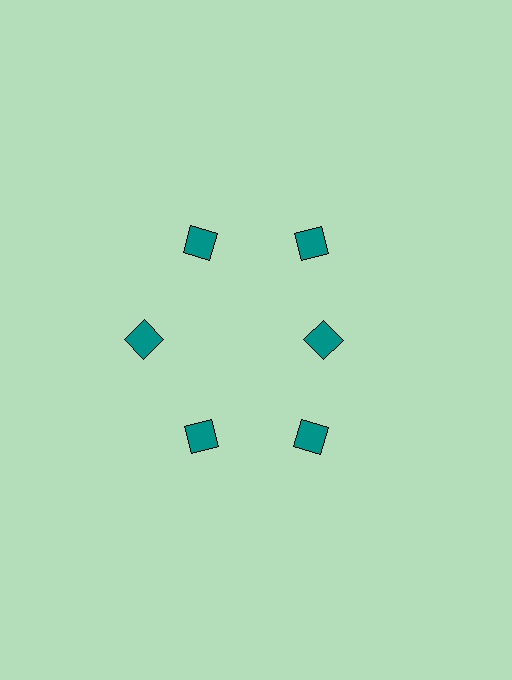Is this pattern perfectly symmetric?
No. The 6 teal diamonds are arranged in a ring, but one element near the 3 o'clock position is pulled inward toward the center, breaking the 6-fold rotational symmetry.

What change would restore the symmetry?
The symmetry would be restored by moving it outward, back onto the ring so that all 6 diamonds sit at equal angles and equal distance from the center.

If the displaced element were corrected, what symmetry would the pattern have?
It would have 6-fold rotational symmetry — the pattern would map onto itself every 60 degrees.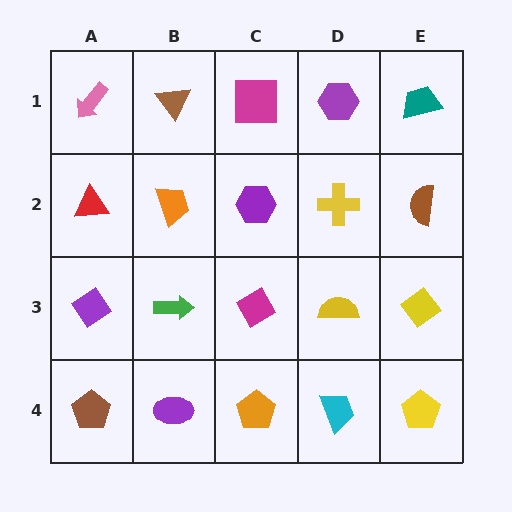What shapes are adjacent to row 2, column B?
A brown triangle (row 1, column B), a green arrow (row 3, column B), a red triangle (row 2, column A), a purple hexagon (row 2, column C).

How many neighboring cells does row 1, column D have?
3.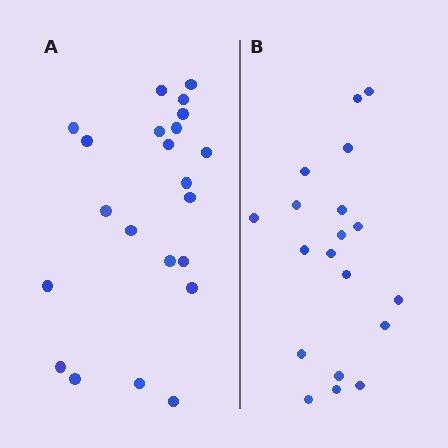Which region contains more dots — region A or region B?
Region A (the left region) has more dots.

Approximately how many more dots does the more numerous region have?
Region A has just a few more — roughly 2 or 3 more dots than region B.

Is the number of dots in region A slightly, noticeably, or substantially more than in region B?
Region A has only slightly more — the two regions are fairly close. The ratio is roughly 1.2 to 1.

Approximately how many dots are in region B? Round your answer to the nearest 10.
About 20 dots. (The exact count is 19, which rounds to 20.)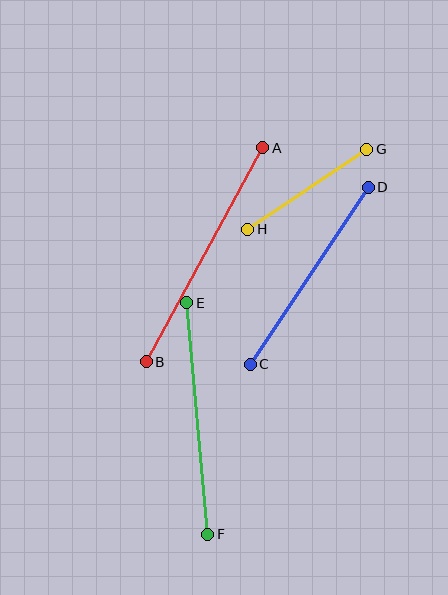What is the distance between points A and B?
The distance is approximately 244 pixels.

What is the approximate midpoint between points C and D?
The midpoint is at approximately (309, 276) pixels.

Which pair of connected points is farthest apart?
Points A and B are farthest apart.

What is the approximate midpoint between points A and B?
The midpoint is at approximately (205, 255) pixels.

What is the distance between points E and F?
The distance is approximately 232 pixels.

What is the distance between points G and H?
The distance is approximately 144 pixels.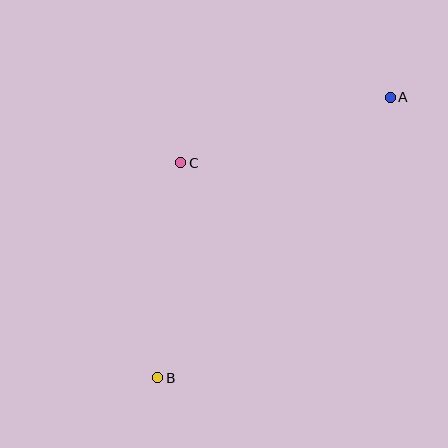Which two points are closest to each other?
Points B and C are closest to each other.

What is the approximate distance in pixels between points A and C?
The distance between A and C is approximately 220 pixels.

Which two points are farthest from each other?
Points A and B are farthest from each other.